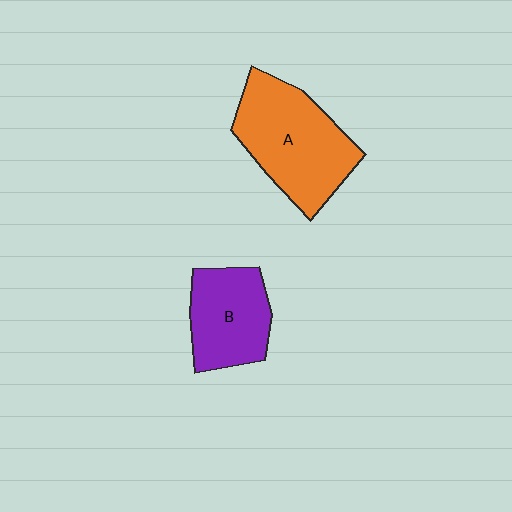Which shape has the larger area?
Shape A (orange).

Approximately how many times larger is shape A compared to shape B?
Approximately 1.4 times.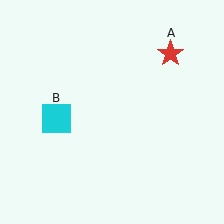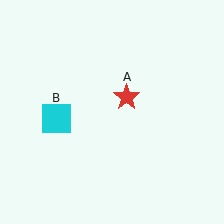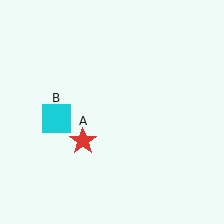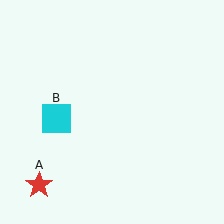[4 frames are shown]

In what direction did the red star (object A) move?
The red star (object A) moved down and to the left.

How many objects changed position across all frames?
1 object changed position: red star (object A).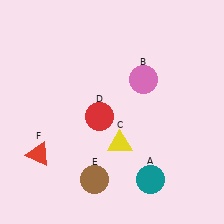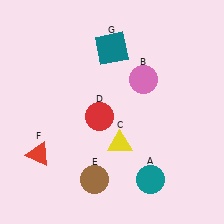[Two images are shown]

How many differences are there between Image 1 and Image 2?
There is 1 difference between the two images.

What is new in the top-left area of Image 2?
A teal square (G) was added in the top-left area of Image 2.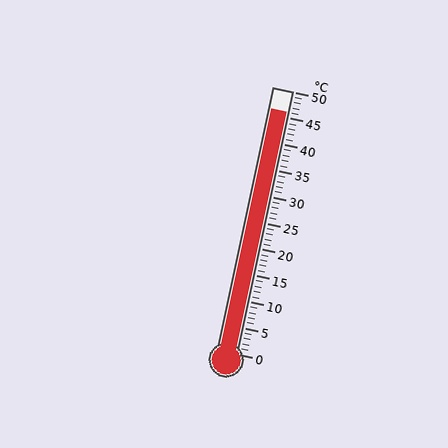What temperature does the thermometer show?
The thermometer shows approximately 46°C.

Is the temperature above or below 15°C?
The temperature is above 15°C.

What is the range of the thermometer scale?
The thermometer scale ranges from 0°C to 50°C.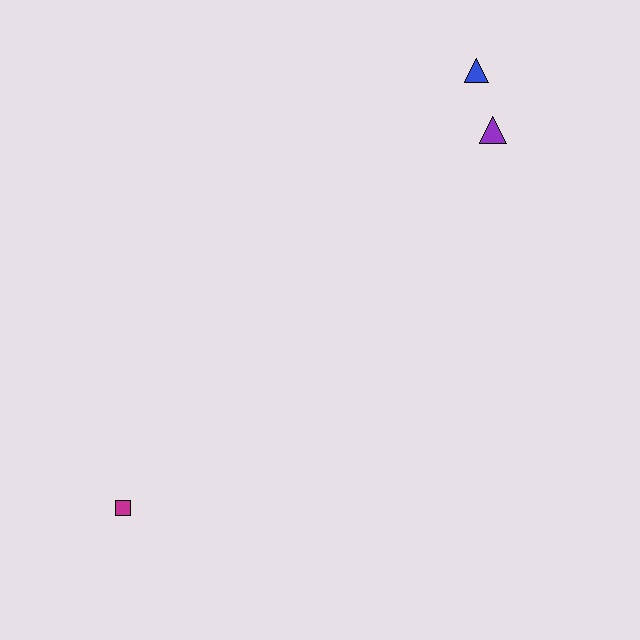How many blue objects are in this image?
There is 1 blue object.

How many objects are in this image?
There are 3 objects.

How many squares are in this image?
There is 1 square.